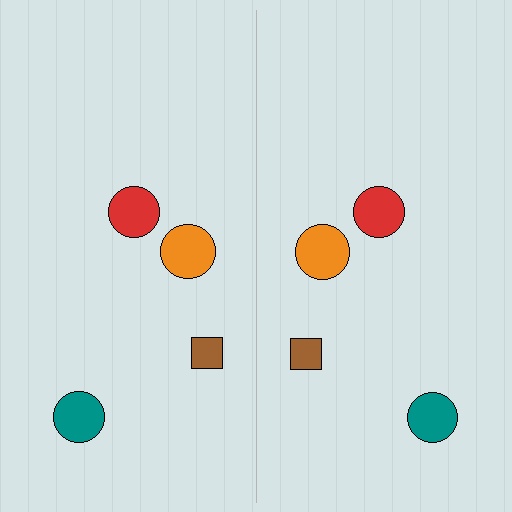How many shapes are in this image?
There are 8 shapes in this image.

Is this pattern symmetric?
Yes, this pattern has bilateral (reflection) symmetry.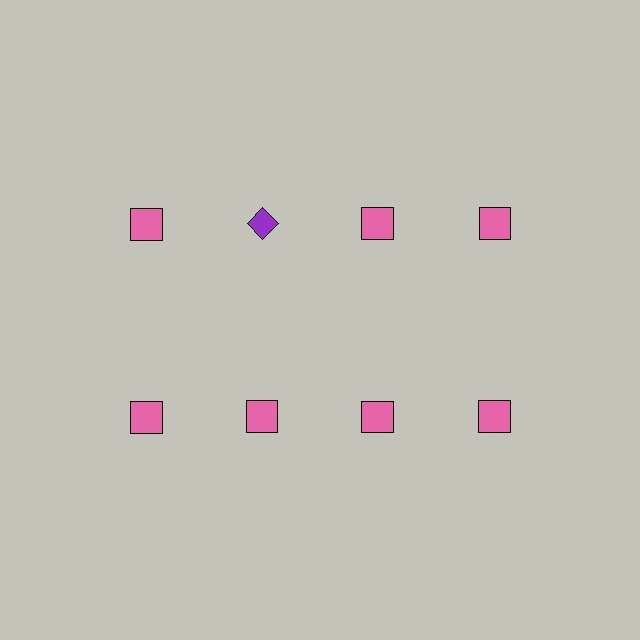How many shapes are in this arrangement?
There are 8 shapes arranged in a grid pattern.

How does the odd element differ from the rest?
It differs in both color (purple instead of pink) and shape (diamond instead of square).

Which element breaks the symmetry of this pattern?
The purple diamond in the top row, second from left column breaks the symmetry. All other shapes are pink squares.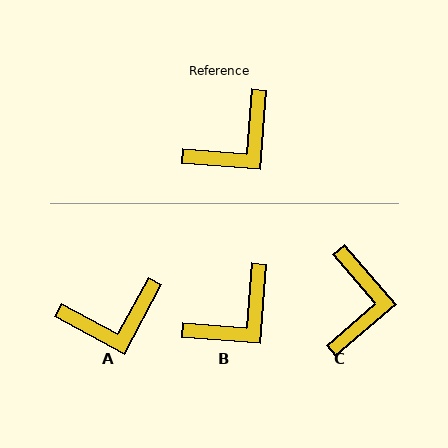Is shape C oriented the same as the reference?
No, it is off by about 45 degrees.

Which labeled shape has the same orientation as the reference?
B.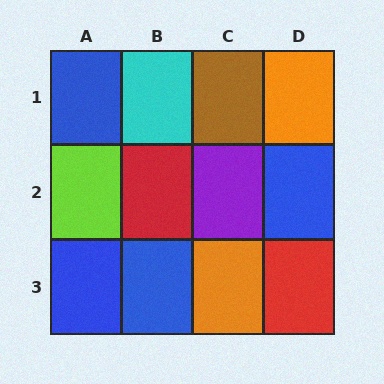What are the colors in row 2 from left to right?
Lime, red, purple, blue.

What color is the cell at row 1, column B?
Cyan.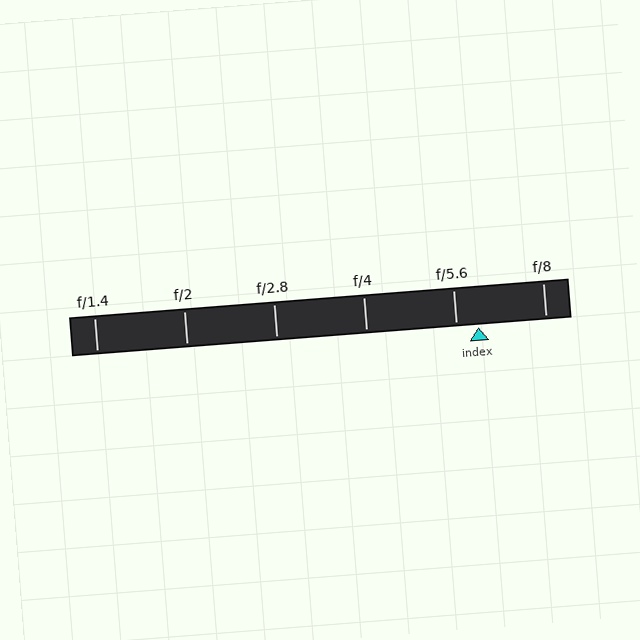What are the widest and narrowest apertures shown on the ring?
The widest aperture shown is f/1.4 and the narrowest is f/8.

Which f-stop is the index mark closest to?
The index mark is closest to f/5.6.